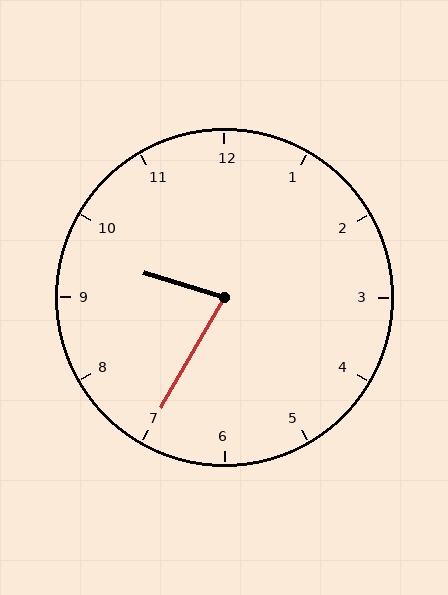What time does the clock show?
9:35.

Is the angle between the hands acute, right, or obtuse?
It is acute.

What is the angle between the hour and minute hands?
Approximately 78 degrees.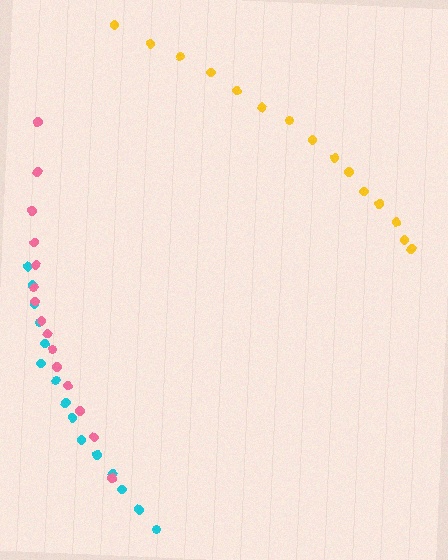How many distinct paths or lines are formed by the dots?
There are 3 distinct paths.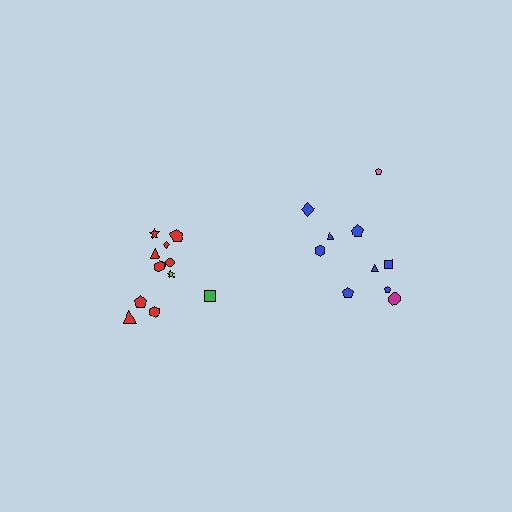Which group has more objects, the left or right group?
The left group.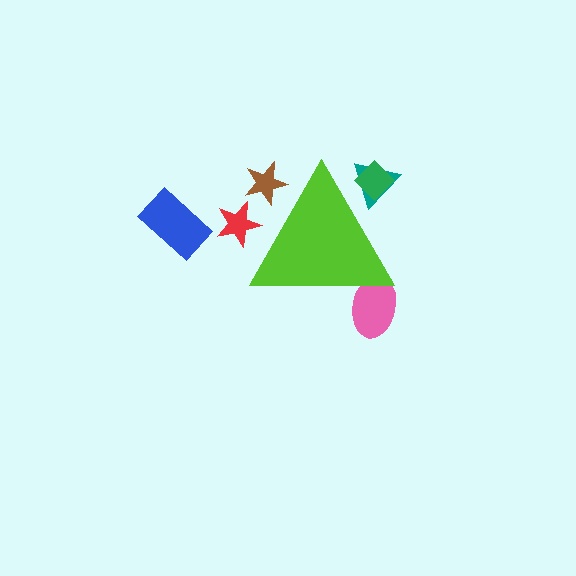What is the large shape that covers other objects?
A lime triangle.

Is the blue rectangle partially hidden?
No, the blue rectangle is fully visible.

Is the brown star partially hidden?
Yes, the brown star is partially hidden behind the lime triangle.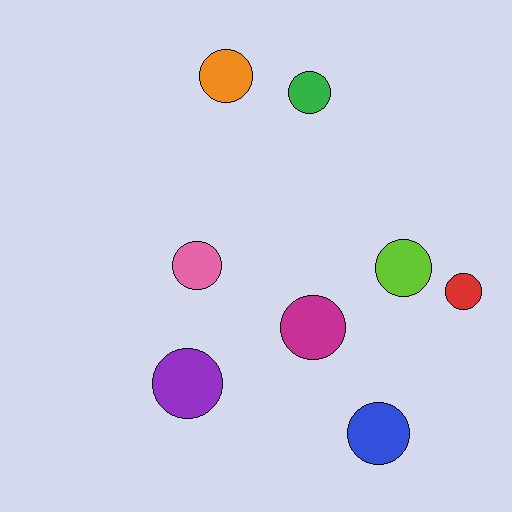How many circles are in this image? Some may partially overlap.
There are 8 circles.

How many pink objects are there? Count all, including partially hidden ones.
There is 1 pink object.